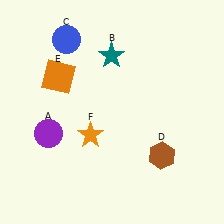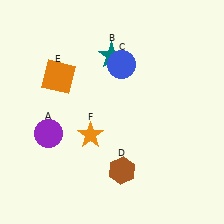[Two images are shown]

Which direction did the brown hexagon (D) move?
The brown hexagon (D) moved left.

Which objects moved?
The objects that moved are: the blue circle (C), the brown hexagon (D).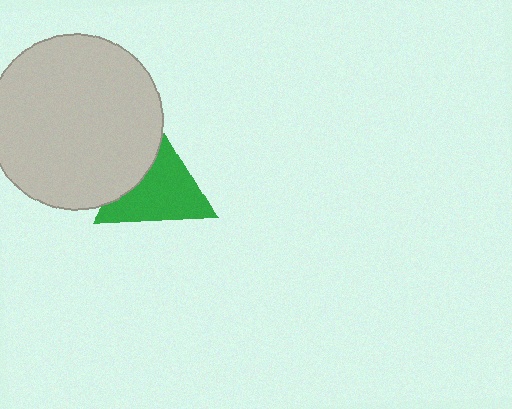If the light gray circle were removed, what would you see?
You would see the complete green triangle.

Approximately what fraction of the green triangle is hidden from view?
Roughly 30% of the green triangle is hidden behind the light gray circle.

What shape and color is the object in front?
The object in front is a light gray circle.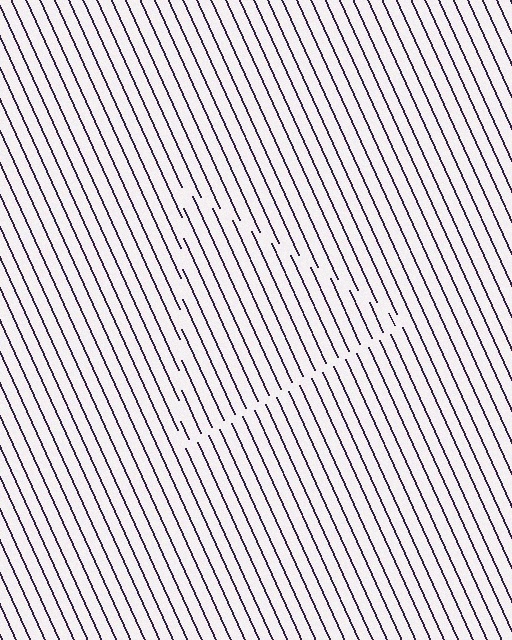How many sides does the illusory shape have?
3 sides — the line-ends trace a triangle.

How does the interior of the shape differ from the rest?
The interior of the shape contains the same grating, shifted by half a period — the contour is defined by the phase discontinuity where line-ends from the inner and outer gratings abut.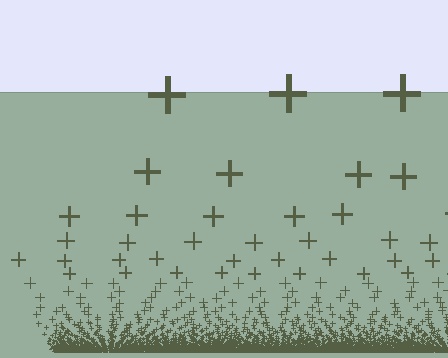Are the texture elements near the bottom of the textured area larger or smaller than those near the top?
Smaller. The gradient is inverted — elements near the bottom are smaller and denser.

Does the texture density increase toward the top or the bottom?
Density increases toward the bottom.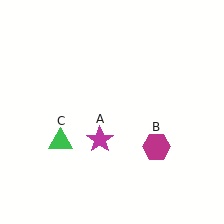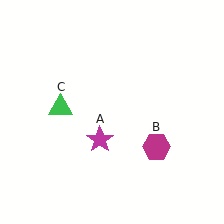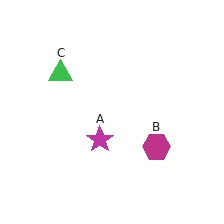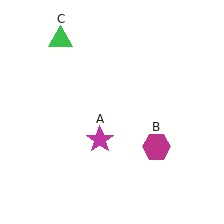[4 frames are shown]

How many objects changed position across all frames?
1 object changed position: green triangle (object C).